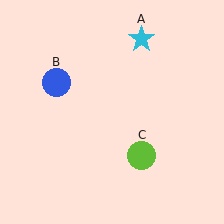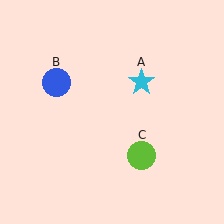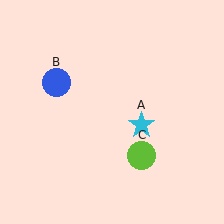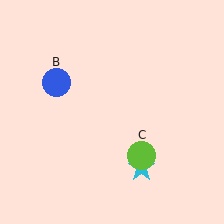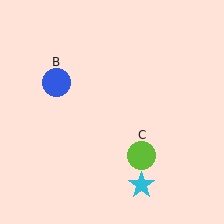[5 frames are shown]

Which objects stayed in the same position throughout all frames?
Blue circle (object B) and lime circle (object C) remained stationary.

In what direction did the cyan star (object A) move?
The cyan star (object A) moved down.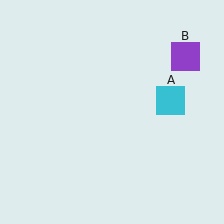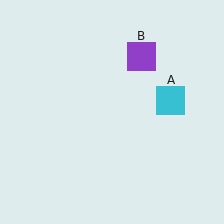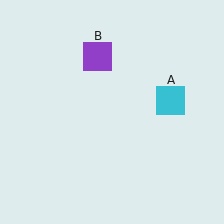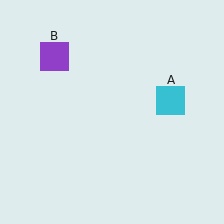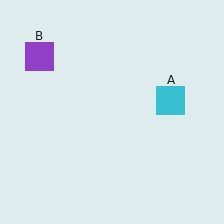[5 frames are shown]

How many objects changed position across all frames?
1 object changed position: purple square (object B).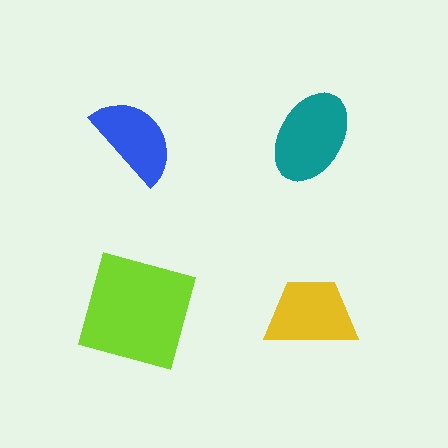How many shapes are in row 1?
2 shapes.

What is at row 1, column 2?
A teal ellipse.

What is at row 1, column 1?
A blue semicircle.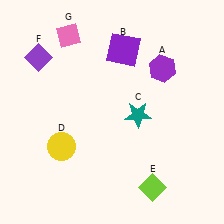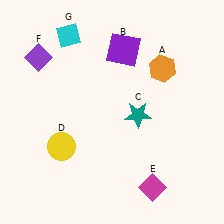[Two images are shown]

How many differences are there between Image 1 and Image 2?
There are 3 differences between the two images.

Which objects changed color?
A changed from purple to orange. E changed from lime to magenta. G changed from pink to cyan.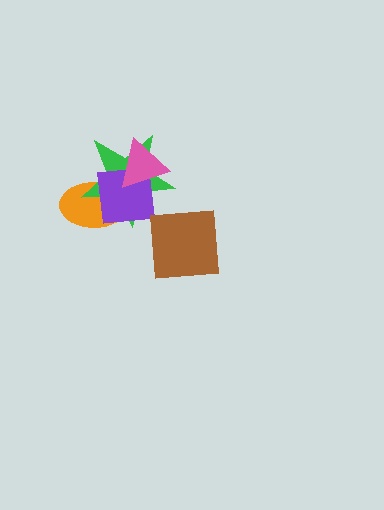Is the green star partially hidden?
Yes, it is partially covered by another shape.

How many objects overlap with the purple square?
3 objects overlap with the purple square.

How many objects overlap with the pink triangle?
2 objects overlap with the pink triangle.